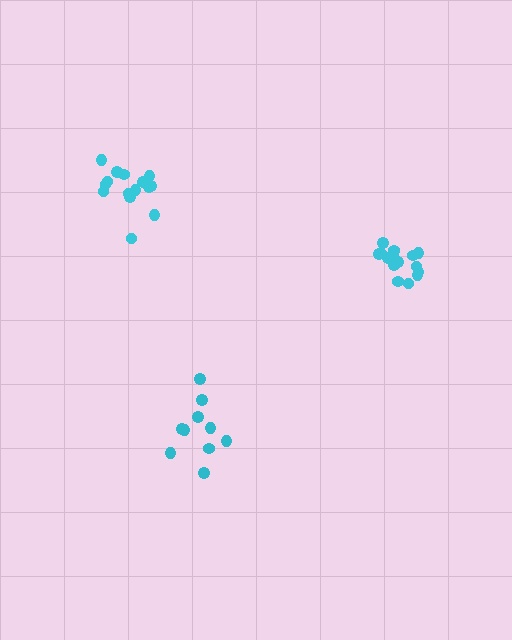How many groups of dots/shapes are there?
There are 3 groups.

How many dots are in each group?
Group 1: 15 dots, Group 2: 10 dots, Group 3: 15 dots (40 total).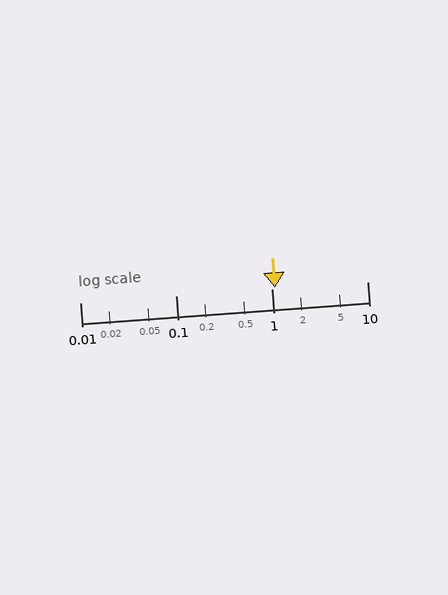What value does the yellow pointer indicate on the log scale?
The pointer indicates approximately 1.1.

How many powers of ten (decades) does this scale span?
The scale spans 3 decades, from 0.01 to 10.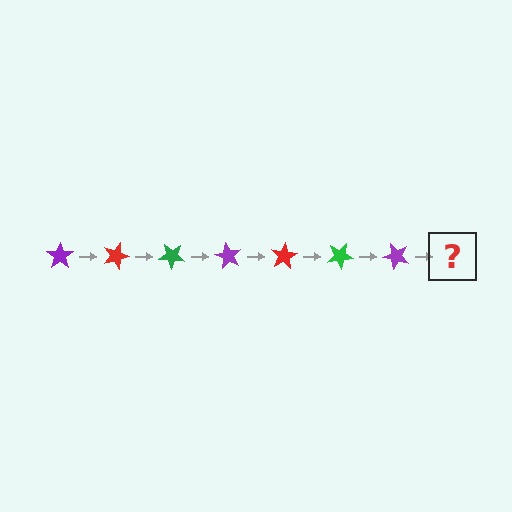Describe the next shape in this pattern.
It should be a red star, rotated 140 degrees from the start.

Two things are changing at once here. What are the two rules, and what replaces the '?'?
The two rules are that it rotates 20 degrees each step and the color cycles through purple, red, and green. The '?' should be a red star, rotated 140 degrees from the start.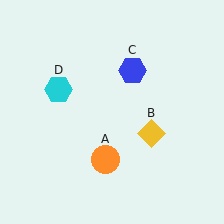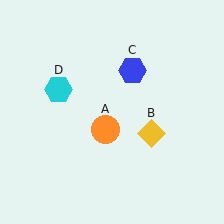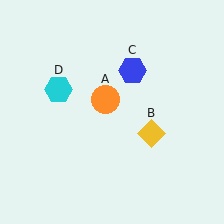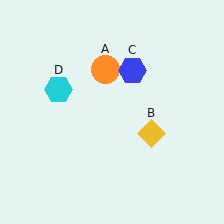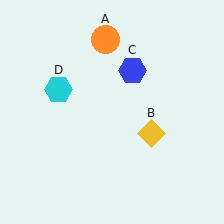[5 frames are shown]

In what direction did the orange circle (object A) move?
The orange circle (object A) moved up.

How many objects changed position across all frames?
1 object changed position: orange circle (object A).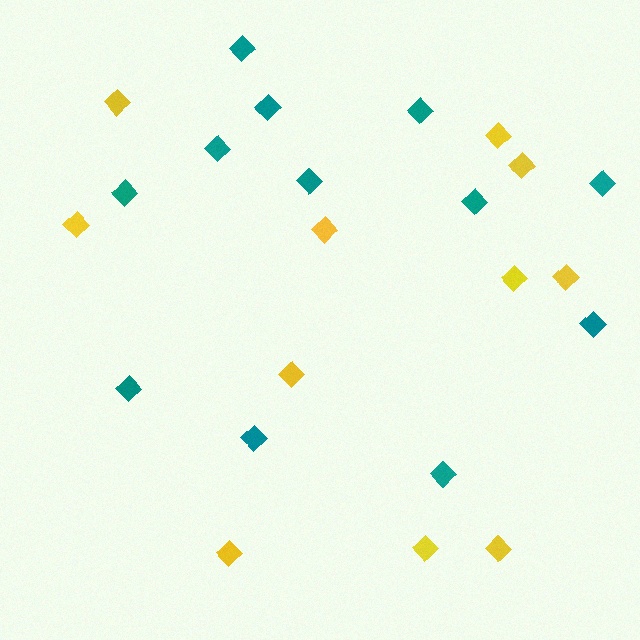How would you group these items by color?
There are 2 groups: one group of yellow diamonds (11) and one group of teal diamonds (12).